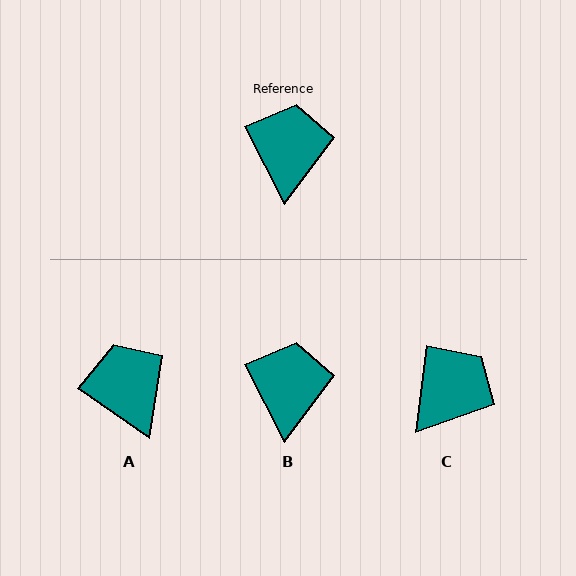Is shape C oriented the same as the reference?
No, it is off by about 35 degrees.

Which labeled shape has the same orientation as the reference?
B.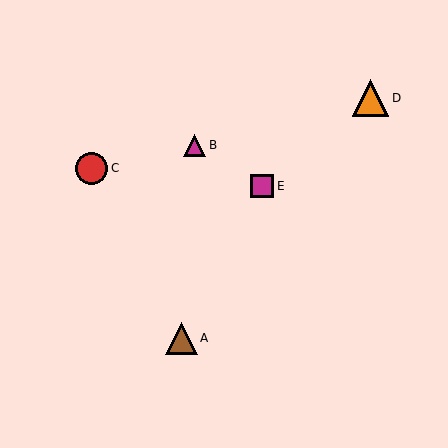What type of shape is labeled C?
Shape C is a red circle.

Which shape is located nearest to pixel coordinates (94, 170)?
The red circle (labeled C) at (91, 168) is nearest to that location.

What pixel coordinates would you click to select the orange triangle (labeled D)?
Click at (371, 98) to select the orange triangle D.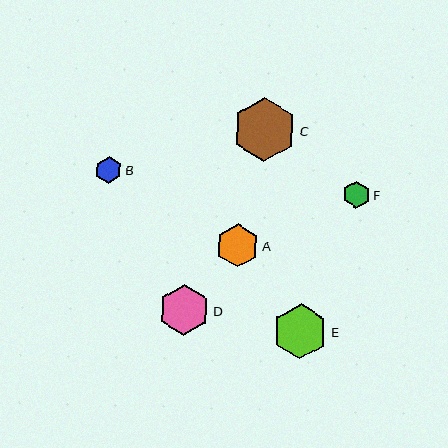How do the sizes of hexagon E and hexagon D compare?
Hexagon E and hexagon D are approximately the same size.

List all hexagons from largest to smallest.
From largest to smallest: C, E, D, A, F, B.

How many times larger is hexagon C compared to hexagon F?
Hexagon C is approximately 2.3 times the size of hexagon F.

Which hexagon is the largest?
Hexagon C is the largest with a size of approximately 64 pixels.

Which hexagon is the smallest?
Hexagon B is the smallest with a size of approximately 27 pixels.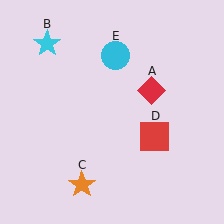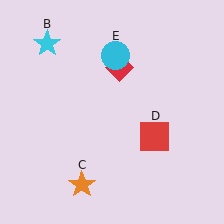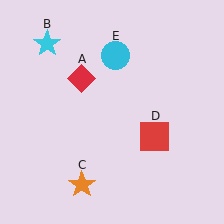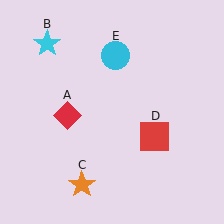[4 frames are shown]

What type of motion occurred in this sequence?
The red diamond (object A) rotated counterclockwise around the center of the scene.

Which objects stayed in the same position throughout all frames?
Cyan star (object B) and orange star (object C) and red square (object D) and cyan circle (object E) remained stationary.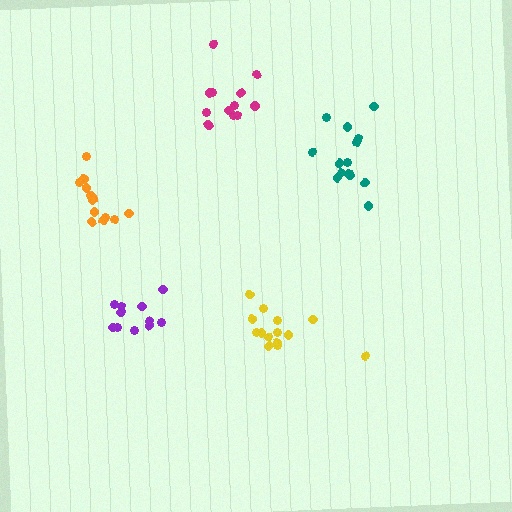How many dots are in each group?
Group 1: 12 dots, Group 2: 13 dots, Group 3: 14 dots, Group 4: 11 dots, Group 5: 14 dots (64 total).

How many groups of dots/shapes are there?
There are 5 groups.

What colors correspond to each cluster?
The clusters are colored: magenta, orange, yellow, purple, teal.